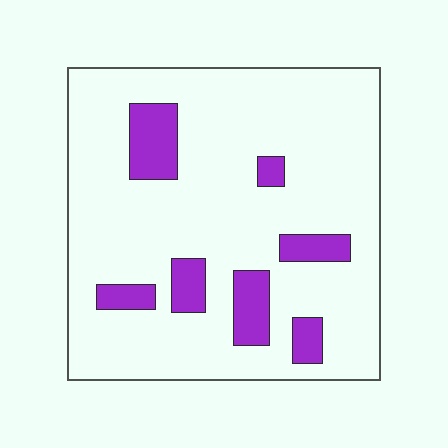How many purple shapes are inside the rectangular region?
7.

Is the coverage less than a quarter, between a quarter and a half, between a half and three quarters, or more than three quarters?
Less than a quarter.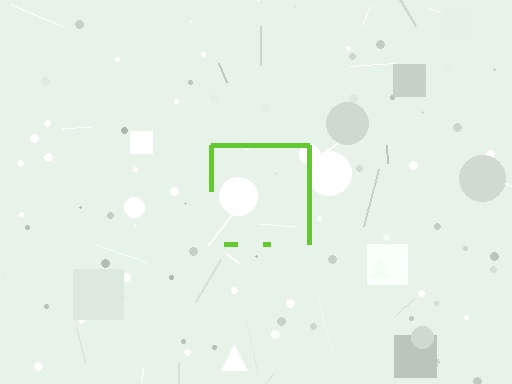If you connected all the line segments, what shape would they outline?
They would outline a square.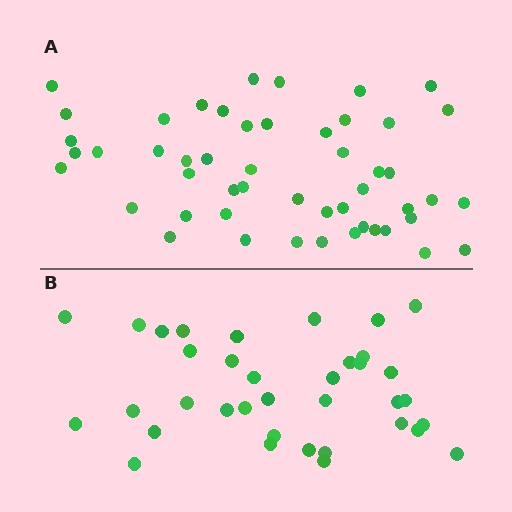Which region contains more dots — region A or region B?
Region A (the top region) has more dots.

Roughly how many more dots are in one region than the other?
Region A has approximately 15 more dots than region B.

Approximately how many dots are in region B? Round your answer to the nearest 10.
About 40 dots. (The exact count is 36, which rounds to 40.)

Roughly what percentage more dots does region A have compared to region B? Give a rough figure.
About 40% more.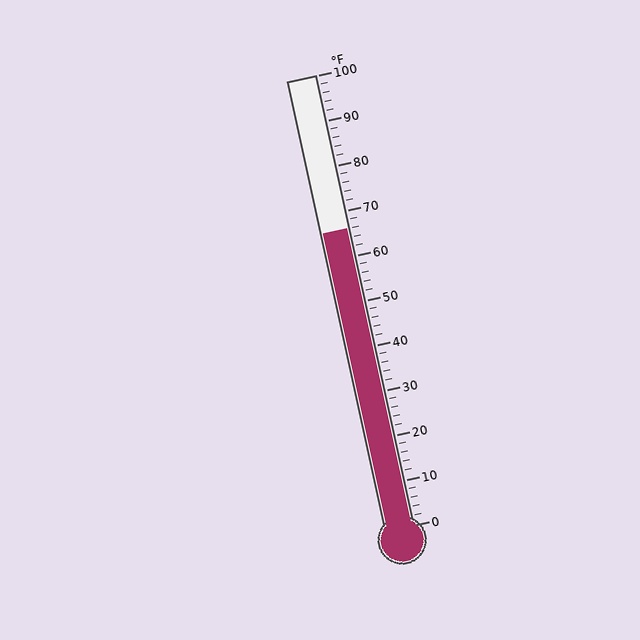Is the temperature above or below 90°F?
The temperature is below 90°F.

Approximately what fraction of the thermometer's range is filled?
The thermometer is filled to approximately 65% of its range.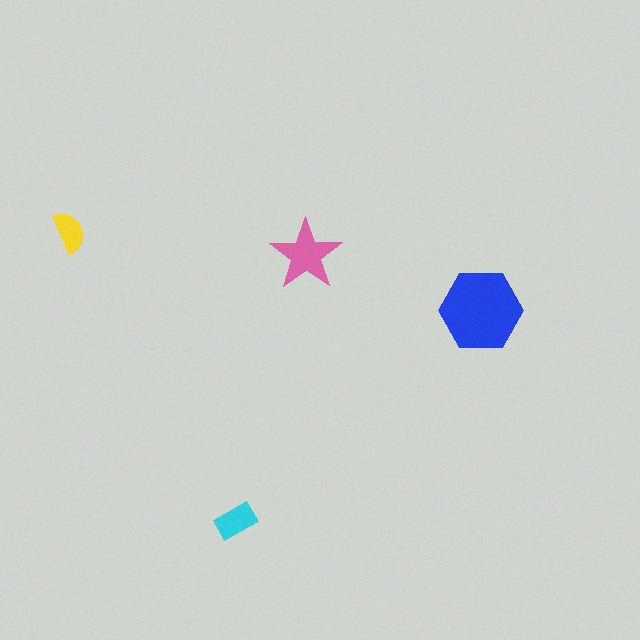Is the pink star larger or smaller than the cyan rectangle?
Larger.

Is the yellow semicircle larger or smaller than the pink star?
Smaller.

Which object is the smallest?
The yellow semicircle.